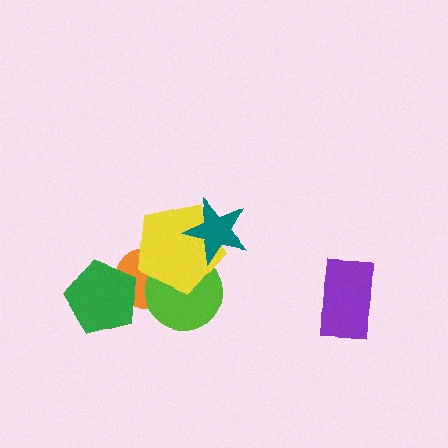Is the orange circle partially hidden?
Yes, it is partially covered by another shape.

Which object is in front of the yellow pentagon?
The teal star is in front of the yellow pentagon.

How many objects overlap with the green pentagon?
1 object overlaps with the green pentagon.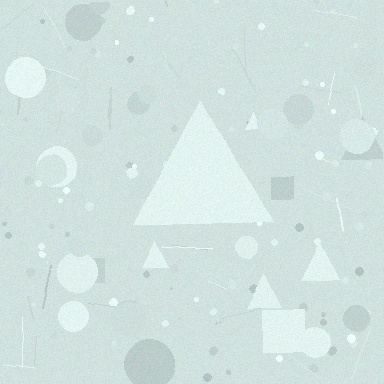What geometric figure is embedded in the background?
A triangle is embedded in the background.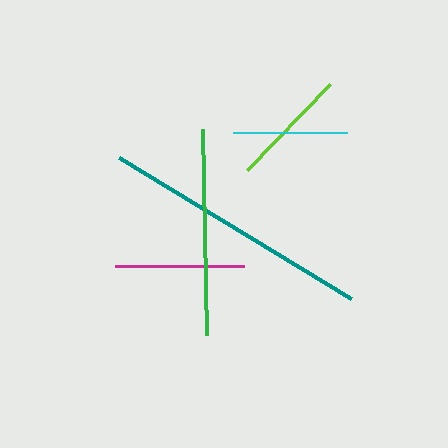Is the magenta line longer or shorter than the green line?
The green line is longer than the magenta line.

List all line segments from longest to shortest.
From longest to shortest: teal, green, magenta, lime, cyan.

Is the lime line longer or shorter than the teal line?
The teal line is longer than the lime line.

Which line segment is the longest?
The teal line is the longest at approximately 272 pixels.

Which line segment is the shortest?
The cyan line is the shortest at approximately 114 pixels.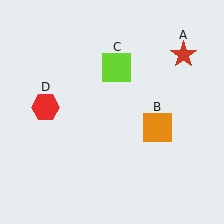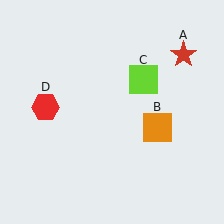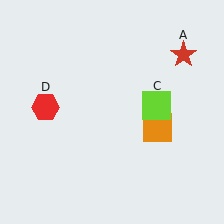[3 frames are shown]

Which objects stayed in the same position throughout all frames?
Red star (object A) and orange square (object B) and red hexagon (object D) remained stationary.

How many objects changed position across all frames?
1 object changed position: lime square (object C).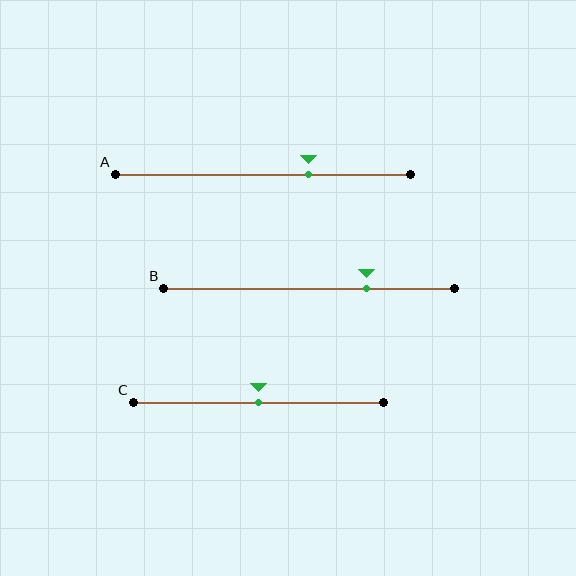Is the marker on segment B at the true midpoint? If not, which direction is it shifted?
No, the marker on segment B is shifted to the right by about 20% of the segment length.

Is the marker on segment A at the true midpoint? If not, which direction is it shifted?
No, the marker on segment A is shifted to the right by about 15% of the segment length.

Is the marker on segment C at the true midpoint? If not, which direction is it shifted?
Yes, the marker on segment C is at the true midpoint.